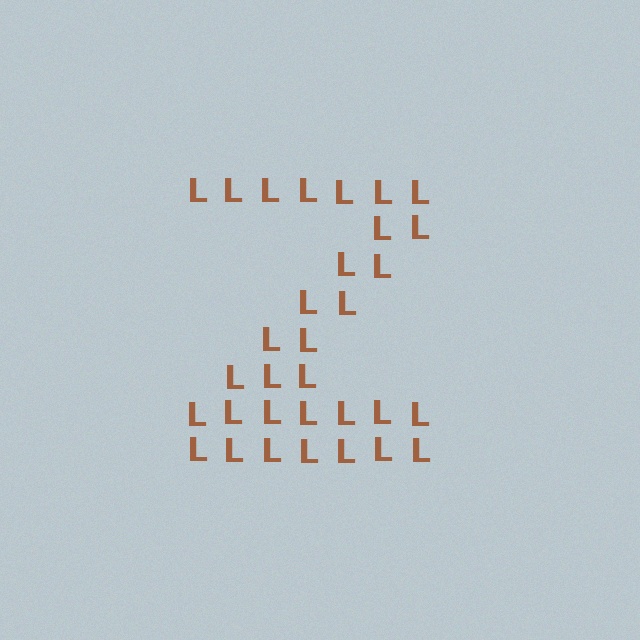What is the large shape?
The large shape is the letter Z.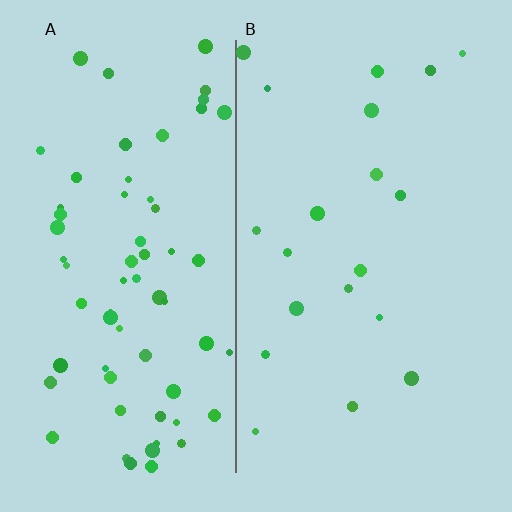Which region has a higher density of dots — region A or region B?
A (the left).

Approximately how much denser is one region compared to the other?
Approximately 3.3× — region A over region B.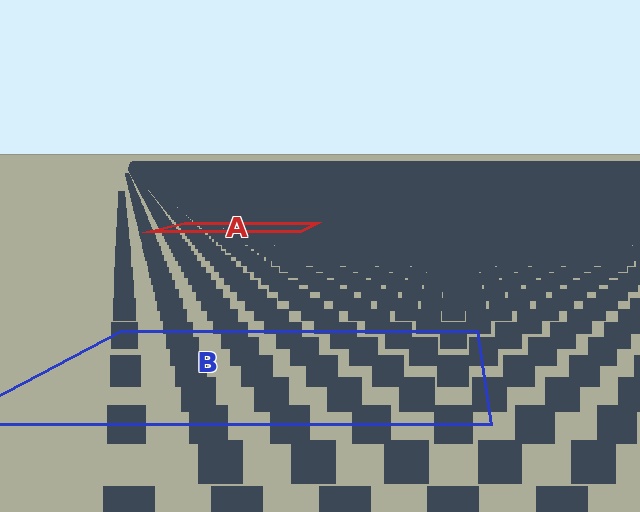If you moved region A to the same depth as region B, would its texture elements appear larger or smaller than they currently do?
They would appear larger. At a closer depth, the same texture elements are projected at a bigger on-screen size.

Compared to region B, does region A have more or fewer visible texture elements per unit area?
Region A has more texture elements per unit area — they are packed more densely because it is farther away.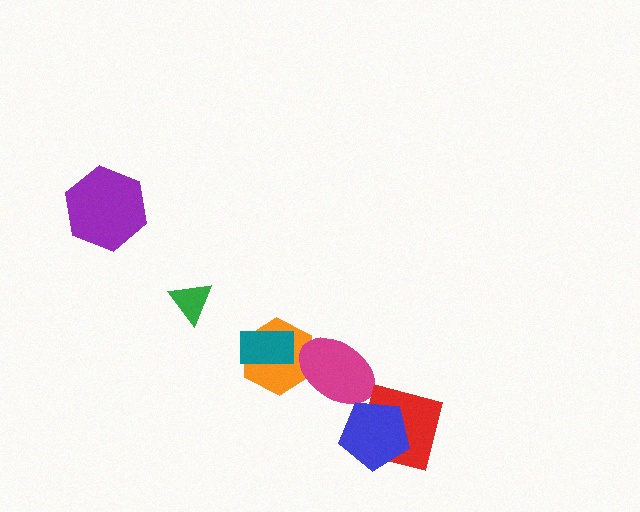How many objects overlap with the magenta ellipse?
1 object overlaps with the magenta ellipse.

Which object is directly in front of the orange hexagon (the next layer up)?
The magenta ellipse is directly in front of the orange hexagon.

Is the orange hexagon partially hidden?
Yes, it is partially covered by another shape.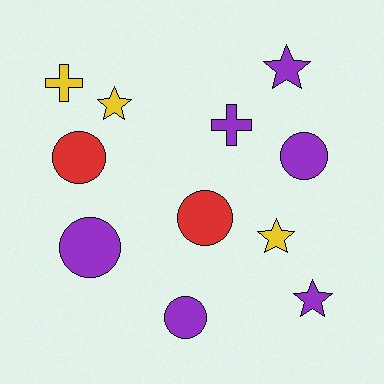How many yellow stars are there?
There are 2 yellow stars.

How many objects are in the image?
There are 11 objects.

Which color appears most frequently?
Purple, with 6 objects.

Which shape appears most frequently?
Circle, with 5 objects.